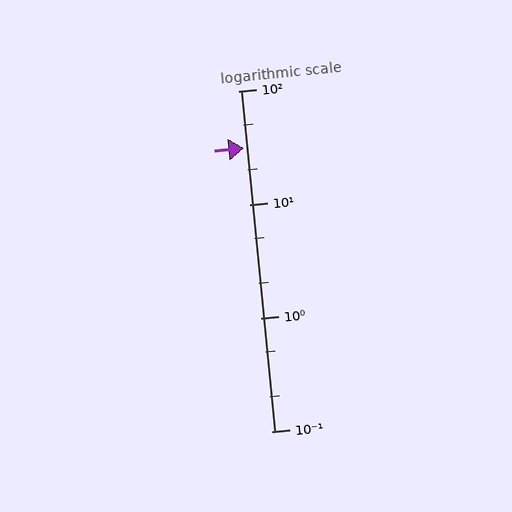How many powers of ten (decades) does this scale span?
The scale spans 3 decades, from 0.1 to 100.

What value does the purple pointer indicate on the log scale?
The pointer indicates approximately 31.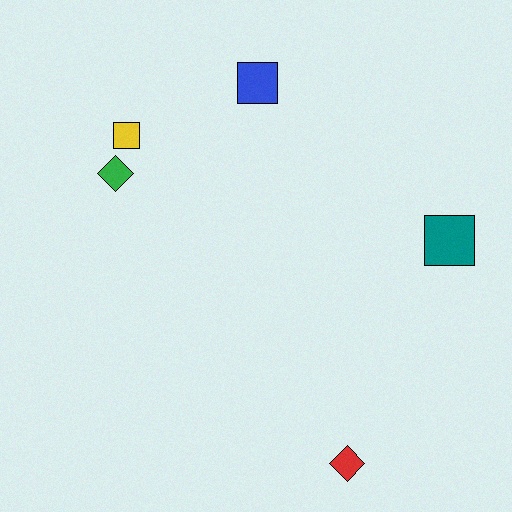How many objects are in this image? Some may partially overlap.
There are 5 objects.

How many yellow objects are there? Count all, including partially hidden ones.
There is 1 yellow object.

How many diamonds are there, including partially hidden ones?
There are 2 diamonds.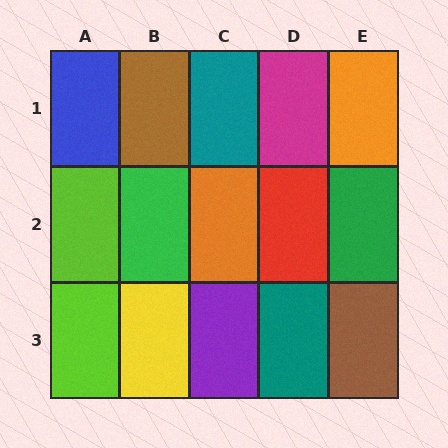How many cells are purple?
1 cell is purple.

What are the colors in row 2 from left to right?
Lime, green, orange, red, green.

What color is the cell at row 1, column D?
Magenta.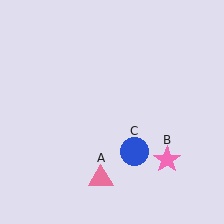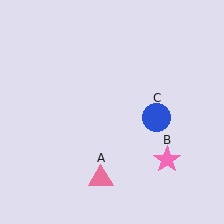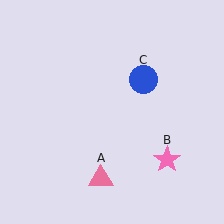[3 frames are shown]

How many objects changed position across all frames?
1 object changed position: blue circle (object C).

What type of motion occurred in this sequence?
The blue circle (object C) rotated counterclockwise around the center of the scene.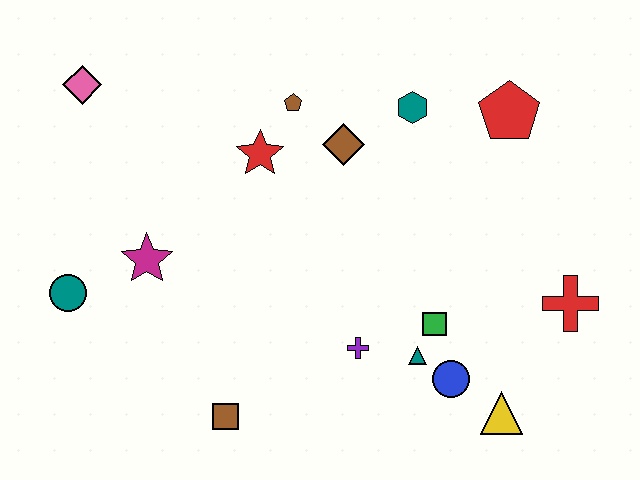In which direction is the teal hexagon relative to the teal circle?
The teal hexagon is to the right of the teal circle.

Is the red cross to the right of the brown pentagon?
Yes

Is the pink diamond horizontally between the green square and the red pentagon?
No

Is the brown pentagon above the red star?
Yes